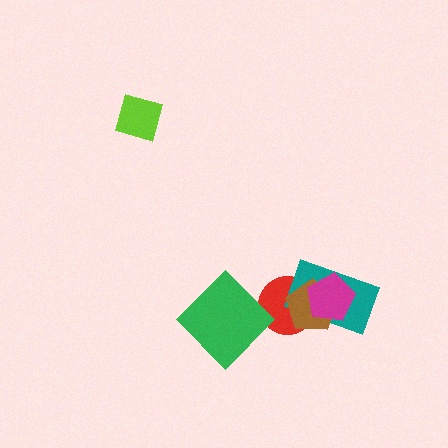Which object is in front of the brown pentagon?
The magenta pentagon is in front of the brown pentagon.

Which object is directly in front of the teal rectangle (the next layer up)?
The brown pentagon is directly in front of the teal rectangle.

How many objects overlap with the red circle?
4 objects overlap with the red circle.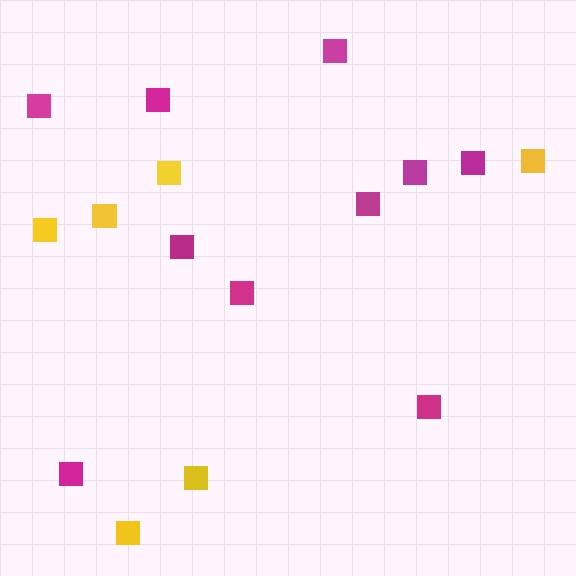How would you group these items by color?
There are 2 groups: one group of yellow squares (6) and one group of magenta squares (10).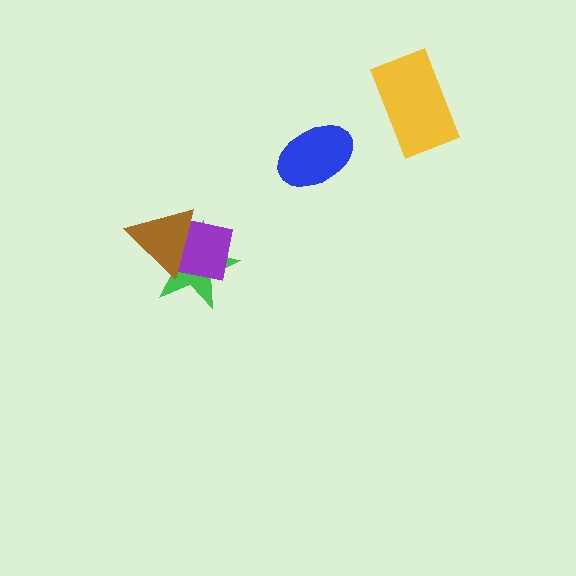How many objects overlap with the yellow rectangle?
0 objects overlap with the yellow rectangle.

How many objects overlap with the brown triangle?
2 objects overlap with the brown triangle.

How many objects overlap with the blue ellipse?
0 objects overlap with the blue ellipse.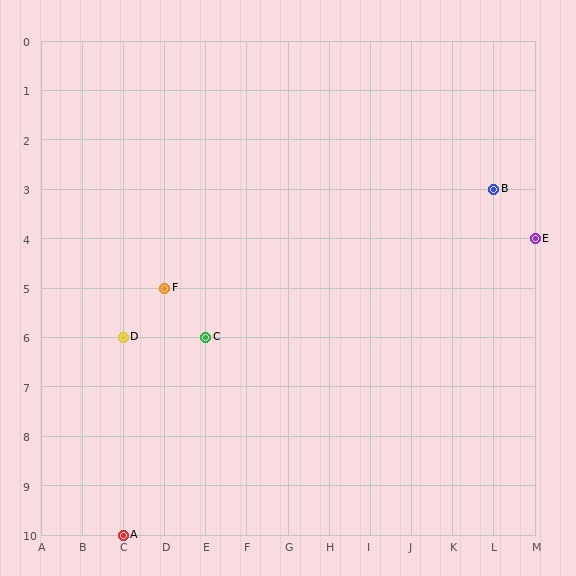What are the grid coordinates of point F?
Point F is at grid coordinates (D, 5).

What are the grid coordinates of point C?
Point C is at grid coordinates (E, 6).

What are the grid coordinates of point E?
Point E is at grid coordinates (M, 4).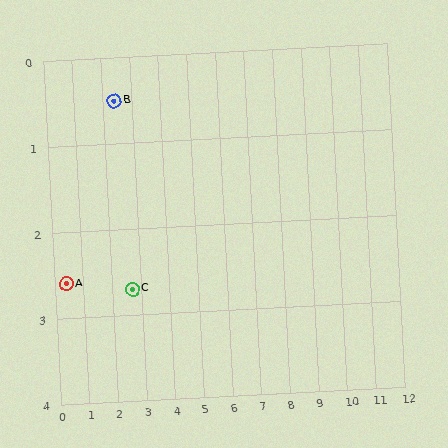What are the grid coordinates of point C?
Point C is at approximately (2.7, 2.7).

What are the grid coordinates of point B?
Point B is at approximately (2.4, 0.5).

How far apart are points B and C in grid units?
Points B and C are about 2.2 grid units apart.